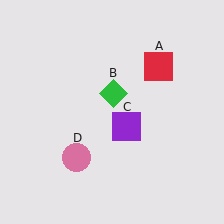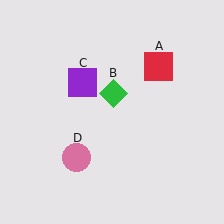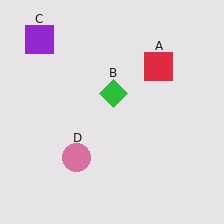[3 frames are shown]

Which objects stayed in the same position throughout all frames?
Red square (object A) and green diamond (object B) and pink circle (object D) remained stationary.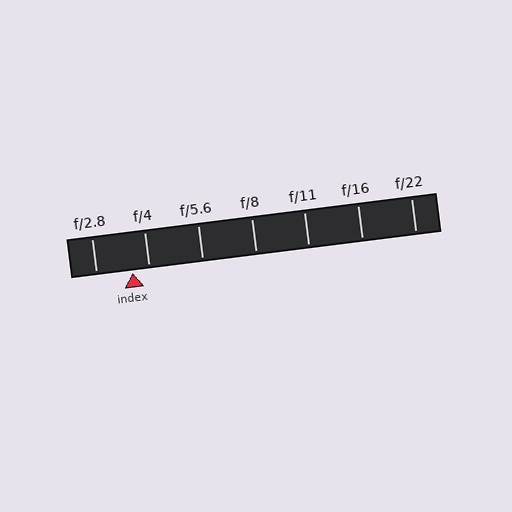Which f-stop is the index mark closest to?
The index mark is closest to f/4.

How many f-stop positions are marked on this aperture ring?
There are 7 f-stop positions marked.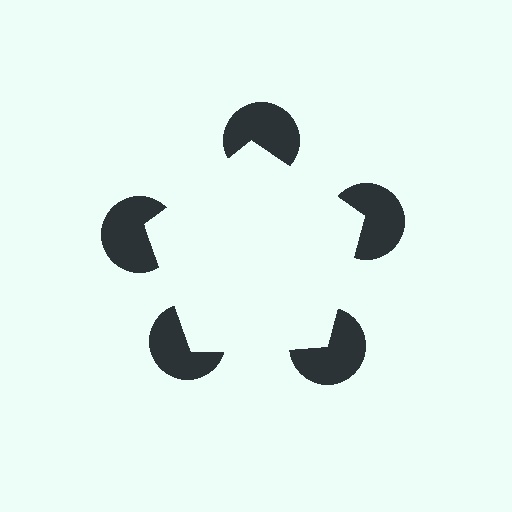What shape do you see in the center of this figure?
An illusory pentagon — its edges are inferred from the aligned wedge cuts in the pac-man discs, not physically drawn.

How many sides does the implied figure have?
5 sides.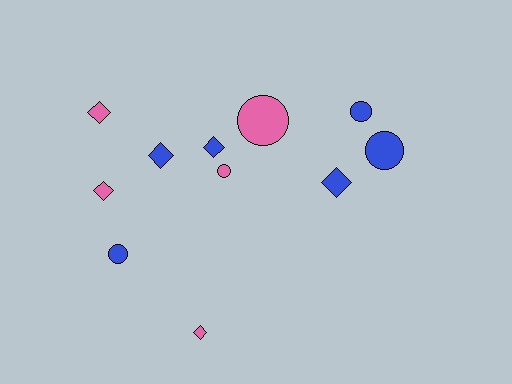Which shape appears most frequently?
Diamond, with 6 objects.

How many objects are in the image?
There are 11 objects.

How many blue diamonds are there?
There are 3 blue diamonds.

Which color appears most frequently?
Blue, with 6 objects.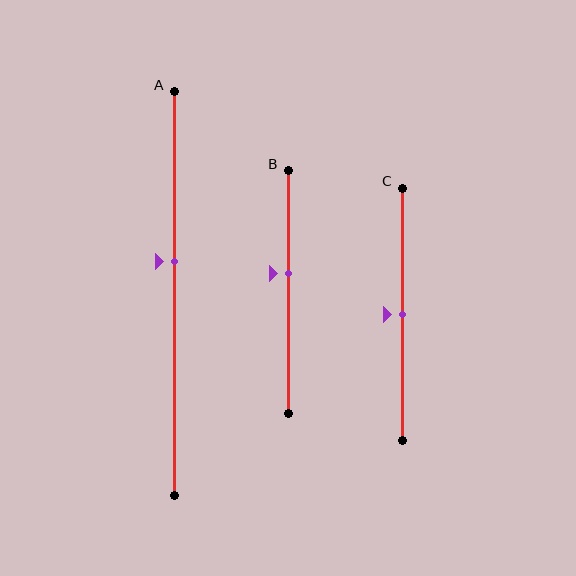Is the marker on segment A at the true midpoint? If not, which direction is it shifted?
No, the marker on segment A is shifted upward by about 8% of the segment length.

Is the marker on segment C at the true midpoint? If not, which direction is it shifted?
Yes, the marker on segment C is at the true midpoint.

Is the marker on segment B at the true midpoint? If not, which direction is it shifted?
No, the marker on segment B is shifted upward by about 8% of the segment length.